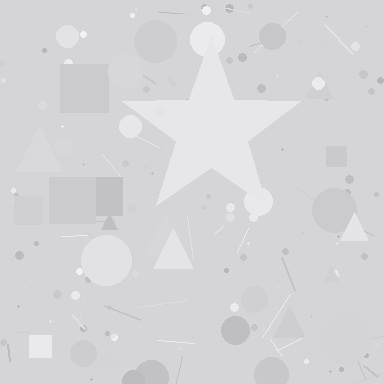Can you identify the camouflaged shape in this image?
The camouflaged shape is a star.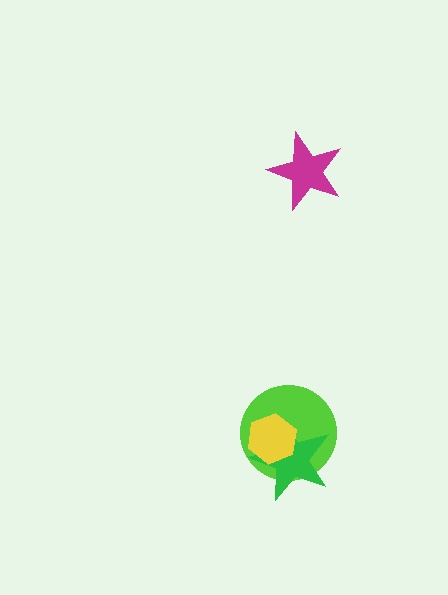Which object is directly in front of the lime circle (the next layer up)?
The green star is directly in front of the lime circle.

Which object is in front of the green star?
The yellow hexagon is in front of the green star.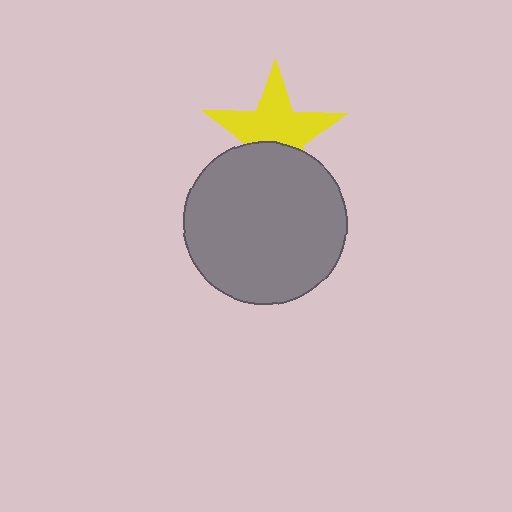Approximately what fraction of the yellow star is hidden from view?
Roughly 38% of the yellow star is hidden behind the gray circle.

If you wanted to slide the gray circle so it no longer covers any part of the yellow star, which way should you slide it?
Slide it down — that is the most direct way to separate the two shapes.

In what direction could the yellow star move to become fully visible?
The yellow star could move up. That would shift it out from behind the gray circle entirely.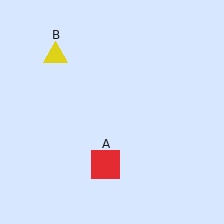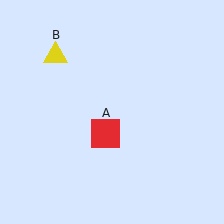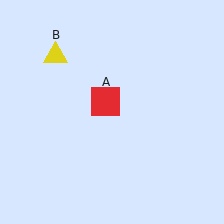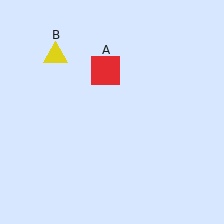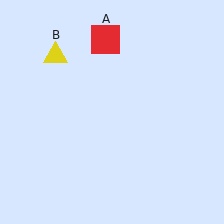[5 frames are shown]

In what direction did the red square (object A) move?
The red square (object A) moved up.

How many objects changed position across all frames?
1 object changed position: red square (object A).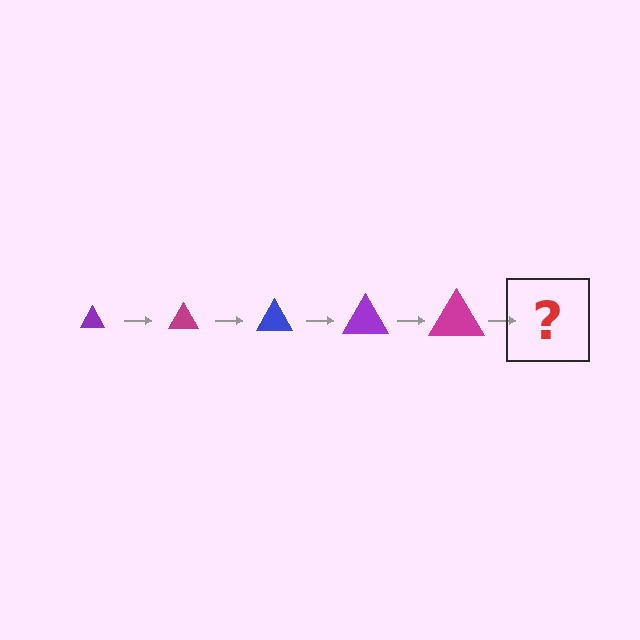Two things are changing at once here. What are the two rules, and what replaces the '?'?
The two rules are that the triangle grows larger each step and the color cycles through purple, magenta, and blue. The '?' should be a blue triangle, larger than the previous one.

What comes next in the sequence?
The next element should be a blue triangle, larger than the previous one.